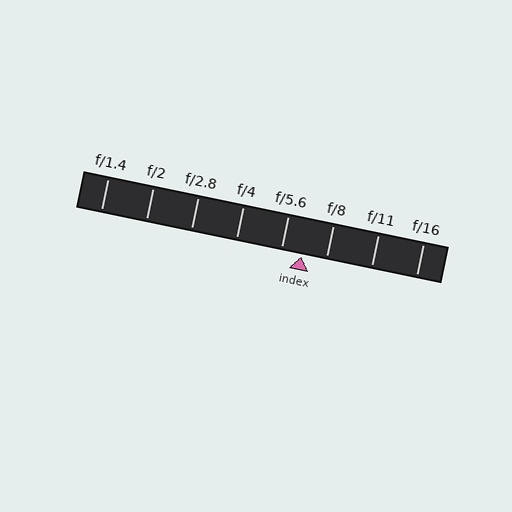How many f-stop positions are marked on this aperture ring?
There are 8 f-stop positions marked.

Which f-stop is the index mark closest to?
The index mark is closest to f/5.6.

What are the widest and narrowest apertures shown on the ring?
The widest aperture shown is f/1.4 and the narrowest is f/16.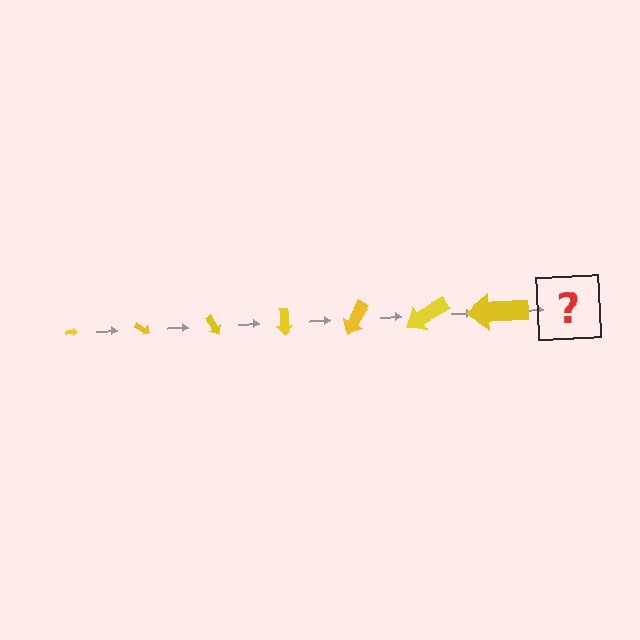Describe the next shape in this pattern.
It should be an arrow, larger than the previous one and rotated 210 degrees from the start.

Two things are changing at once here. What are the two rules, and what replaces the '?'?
The two rules are that the arrow grows larger each step and it rotates 30 degrees each step. The '?' should be an arrow, larger than the previous one and rotated 210 degrees from the start.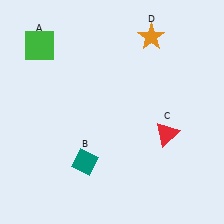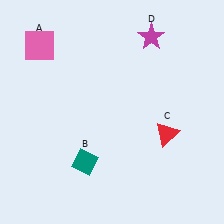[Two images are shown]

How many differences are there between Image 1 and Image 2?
There are 2 differences between the two images.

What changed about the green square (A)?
In Image 1, A is green. In Image 2, it changed to pink.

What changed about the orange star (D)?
In Image 1, D is orange. In Image 2, it changed to magenta.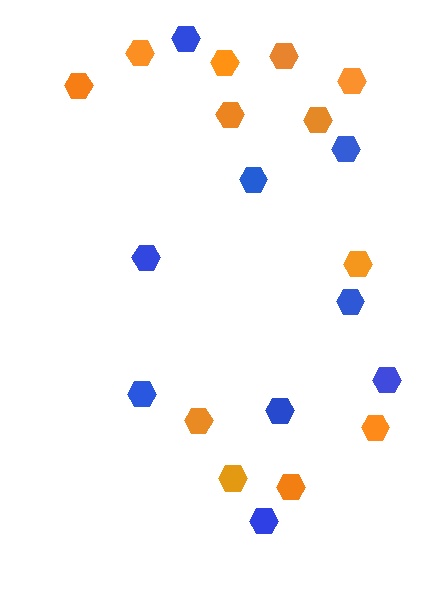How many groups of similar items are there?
There are 2 groups: one group of blue hexagons (9) and one group of orange hexagons (12).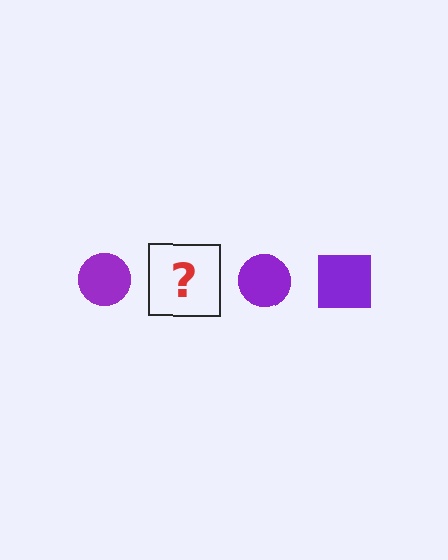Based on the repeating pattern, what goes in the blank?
The blank should be a purple square.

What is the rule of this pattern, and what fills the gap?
The rule is that the pattern cycles through circle, square shapes in purple. The gap should be filled with a purple square.